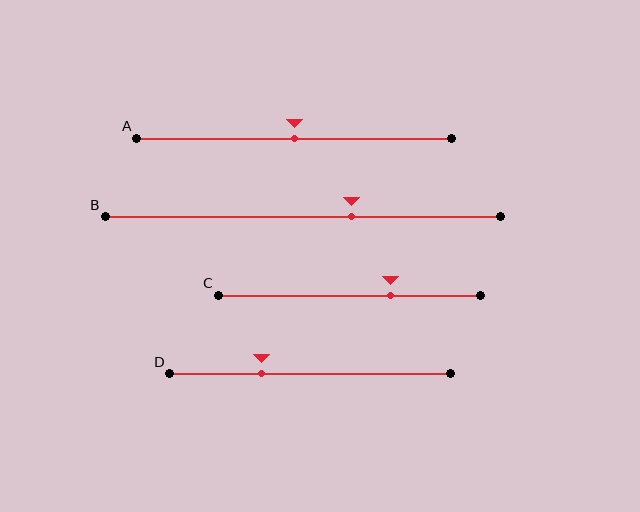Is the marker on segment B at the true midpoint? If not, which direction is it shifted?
No, the marker on segment B is shifted to the right by about 12% of the segment length.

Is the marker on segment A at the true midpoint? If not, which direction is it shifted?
Yes, the marker on segment A is at the true midpoint.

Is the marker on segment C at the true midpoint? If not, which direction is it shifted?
No, the marker on segment C is shifted to the right by about 15% of the segment length.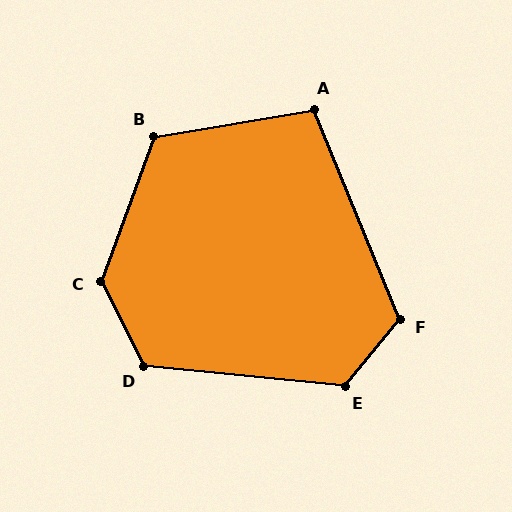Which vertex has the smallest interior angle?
A, at approximately 103 degrees.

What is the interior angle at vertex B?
Approximately 120 degrees (obtuse).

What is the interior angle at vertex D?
Approximately 122 degrees (obtuse).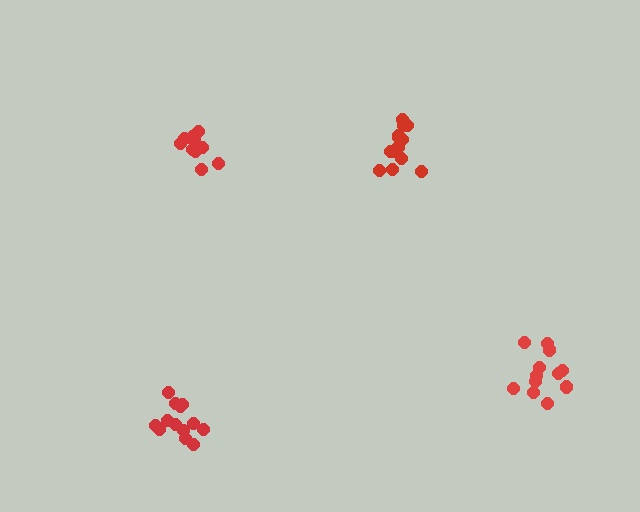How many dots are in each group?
Group 1: 13 dots, Group 2: 10 dots, Group 3: 12 dots, Group 4: 14 dots (49 total).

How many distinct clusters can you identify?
There are 4 distinct clusters.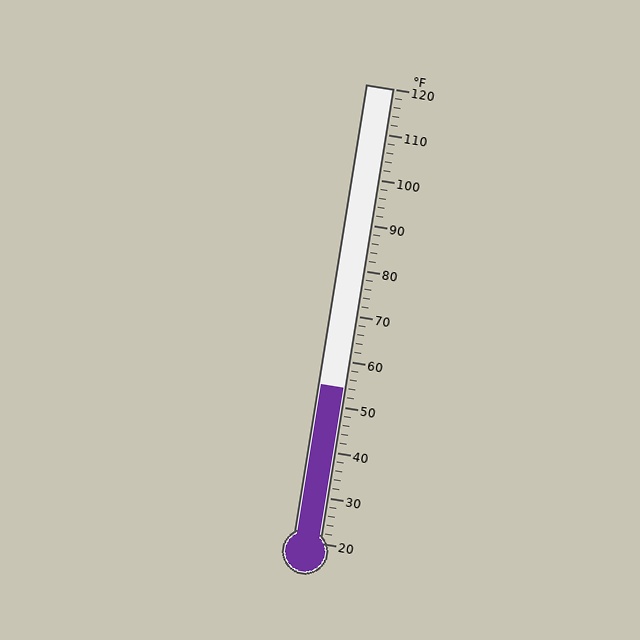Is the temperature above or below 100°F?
The temperature is below 100°F.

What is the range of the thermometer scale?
The thermometer scale ranges from 20°F to 120°F.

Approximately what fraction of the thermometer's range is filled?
The thermometer is filled to approximately 35% of its range.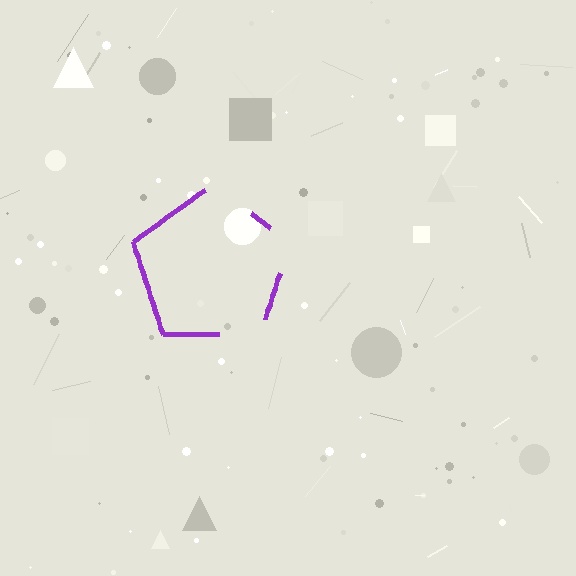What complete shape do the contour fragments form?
The contour fragments form a pentagon.